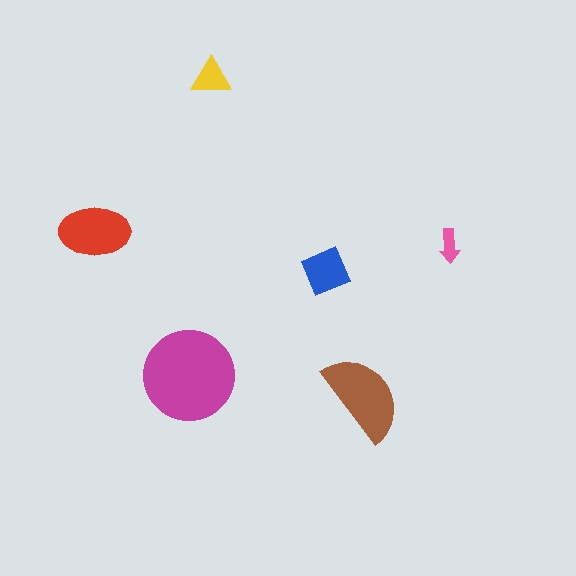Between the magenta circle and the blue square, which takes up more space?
The magenta circle.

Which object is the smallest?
The pink arrow.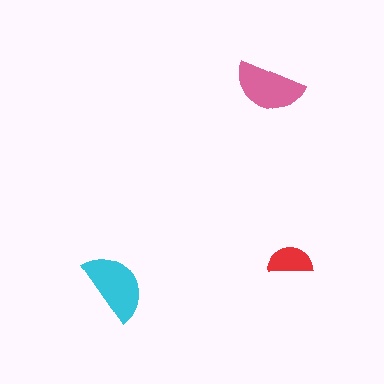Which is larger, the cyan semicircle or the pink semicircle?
The cyan one.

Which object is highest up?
The pink semicircle is topmost.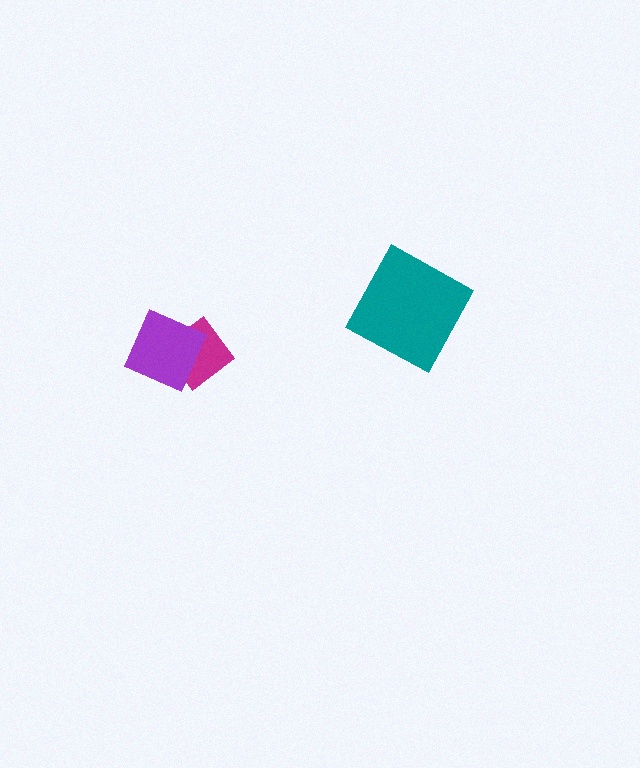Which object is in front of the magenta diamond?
The purple diamond is in front of the magenta diamond.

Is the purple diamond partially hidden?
No, no other shape covers it.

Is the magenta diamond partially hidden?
Yes, it is partially covered by another shape.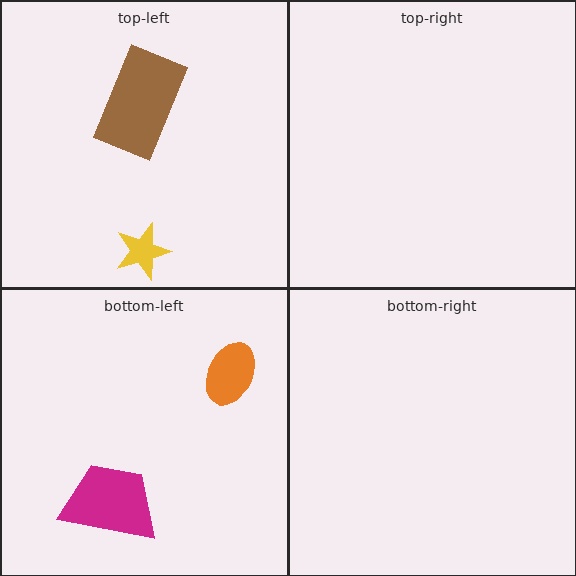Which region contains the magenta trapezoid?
The bottom-left region.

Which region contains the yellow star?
The top-left region.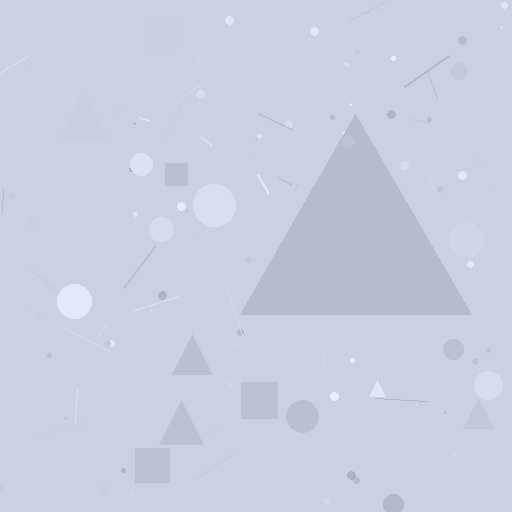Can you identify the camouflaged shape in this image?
The camouflaged shape is a triangle.